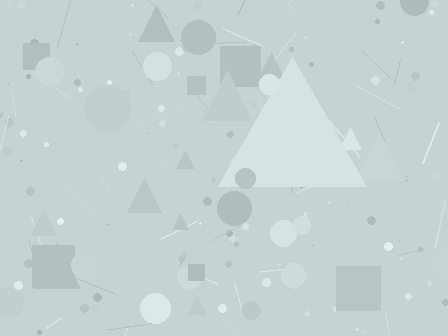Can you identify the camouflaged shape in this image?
The camouflaged shape is a triangle.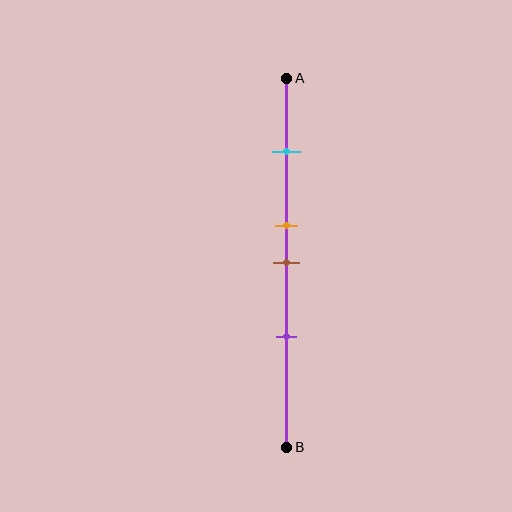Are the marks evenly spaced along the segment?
No, the marks are not evenly spaced.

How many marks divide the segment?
There are 4 marks dividing the segment.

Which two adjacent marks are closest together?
The orange and brown marks are the closest adjacent pair.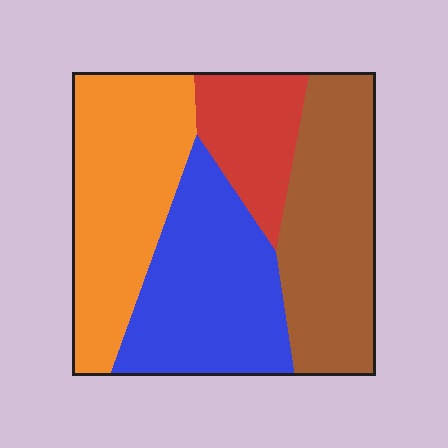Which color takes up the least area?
Red, at roughly 15%.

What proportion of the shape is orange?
Orange covers roughly 30% of the shape.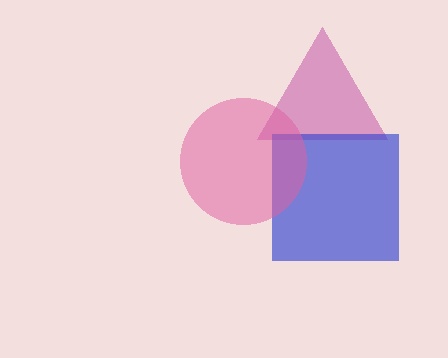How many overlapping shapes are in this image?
There are 3 overlapping shapes in the image.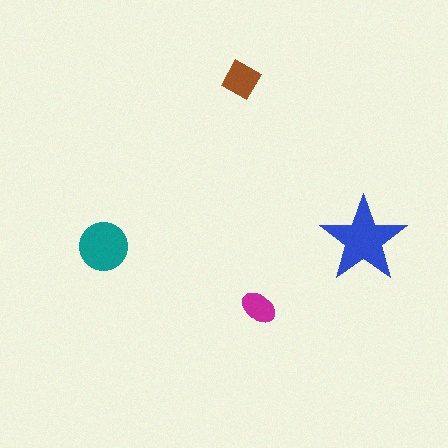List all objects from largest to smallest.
The blue star, the teal circle, the brown diamond, the magenta ellipse.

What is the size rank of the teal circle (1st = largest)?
2nd.